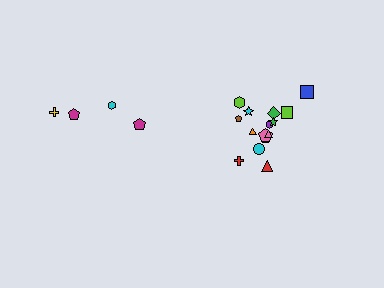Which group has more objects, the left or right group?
The right group.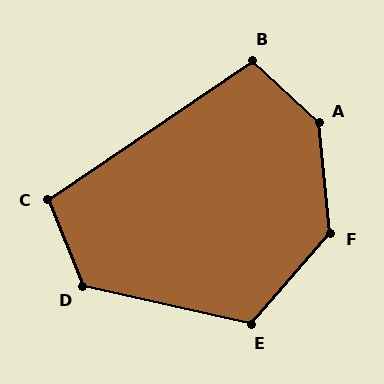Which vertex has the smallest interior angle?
C, at approximately 102 degrees.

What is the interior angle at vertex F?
Approximately 133 degrees (obtuse).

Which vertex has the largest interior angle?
A, at approximately 139 degrees.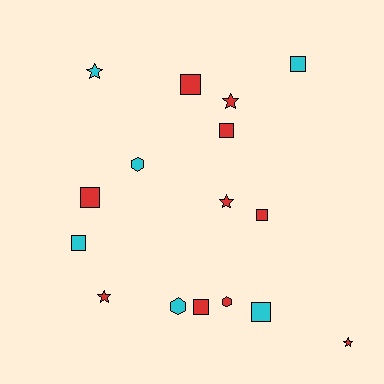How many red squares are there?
There are 5 red squares.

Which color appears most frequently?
Red, with 10 objects.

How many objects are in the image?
There are 16 objects.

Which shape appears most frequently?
Square, with 8 objects.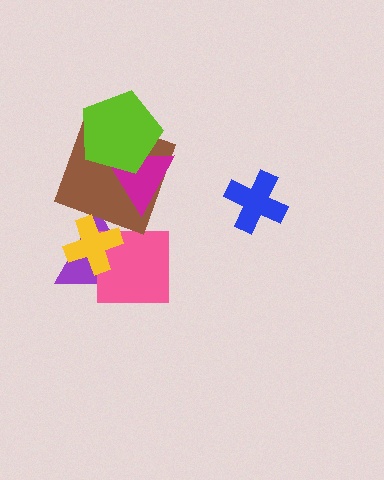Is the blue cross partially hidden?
No, no other shape covers it.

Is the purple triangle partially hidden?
Yes, it is partially covered by another shape.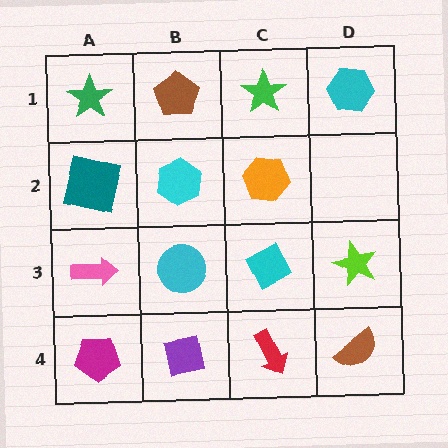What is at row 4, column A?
A magenta pentagon.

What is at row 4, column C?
A red arrow.